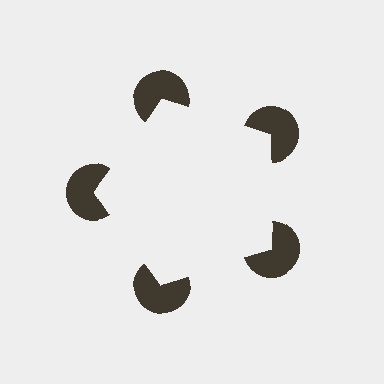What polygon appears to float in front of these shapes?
An illusory pentagon — its edges are inferred from the aligned wedge cuts in the pac-man discs, not physically drawn.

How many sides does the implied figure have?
5 sides.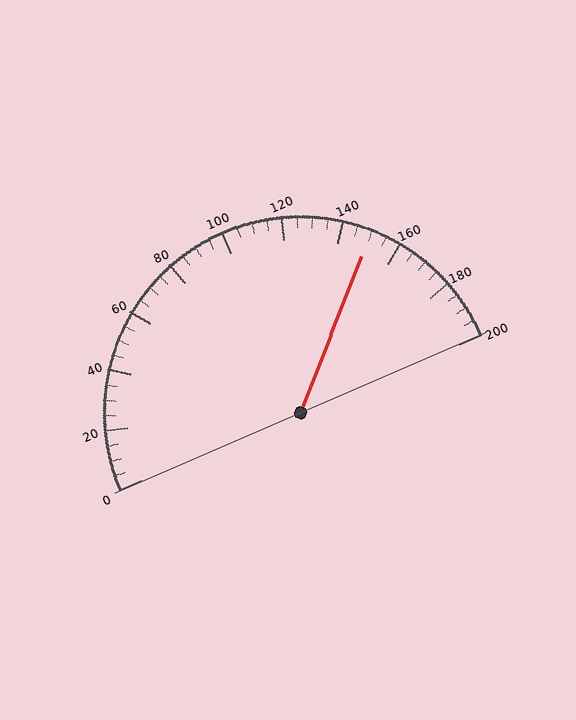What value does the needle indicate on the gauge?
The needle indicates approximately 150.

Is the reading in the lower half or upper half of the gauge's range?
The reading is in the upper half of the range (0 to 200).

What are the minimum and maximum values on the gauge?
The gauge ranges from 0 to 200.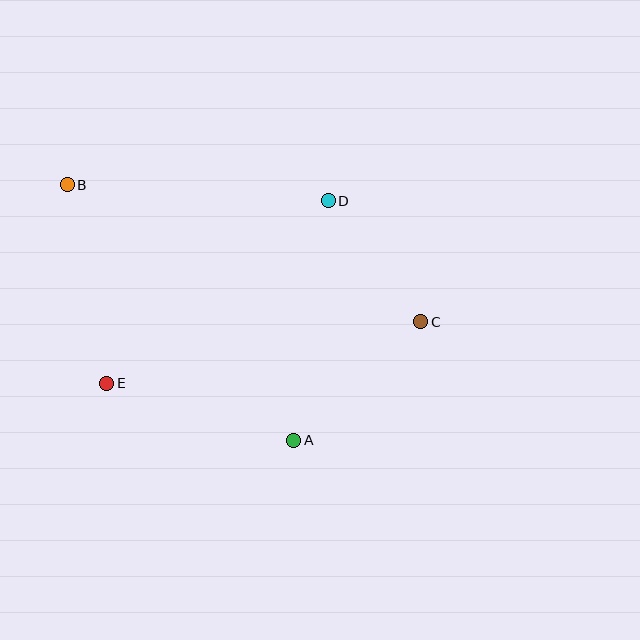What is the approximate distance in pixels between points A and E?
The distance between A and E is approximately 195 pixels.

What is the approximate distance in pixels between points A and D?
The distance between A and D is approximately 242 pixels.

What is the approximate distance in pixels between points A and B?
The distance between A and B is approximately 342 pixels.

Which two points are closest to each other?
Points C and D are closest to each other.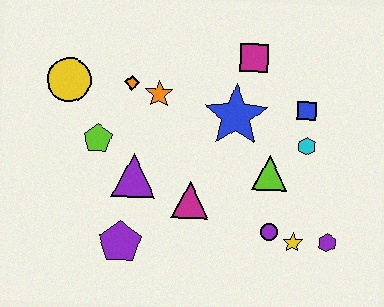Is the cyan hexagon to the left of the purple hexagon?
Yes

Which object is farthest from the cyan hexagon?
The yellow circle is farthest from the cyan hexagon.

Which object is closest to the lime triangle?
The cyan hexagon is closest to the lime triangle.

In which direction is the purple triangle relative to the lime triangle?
The purple triangle is to the left of the lime triangle.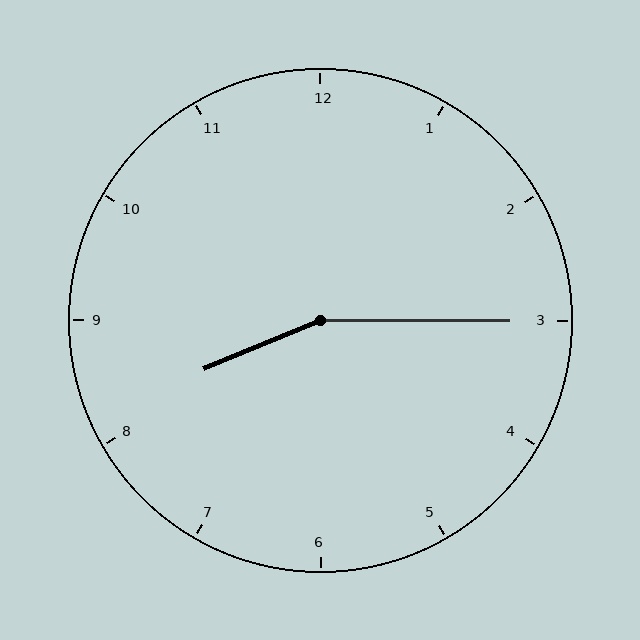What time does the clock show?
8:15.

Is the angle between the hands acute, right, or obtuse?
It is obtuse.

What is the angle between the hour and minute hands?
Approximately 158 degrees.